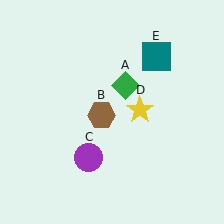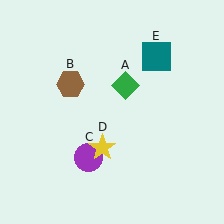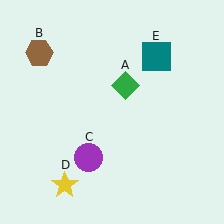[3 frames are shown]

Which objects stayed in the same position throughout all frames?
Green diamond (object A) and purple circle (object C) and teal square (object E) remained stationary.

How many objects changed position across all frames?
2 objects changed position: brown hexagon (object B), yellow star (object D).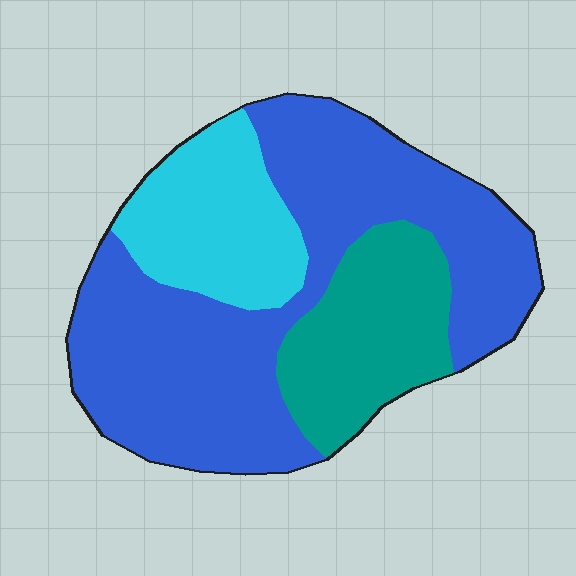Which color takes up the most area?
Blue, at roughly 60%.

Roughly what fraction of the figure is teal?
Teal takes up about one fifth (1/5) of the figure.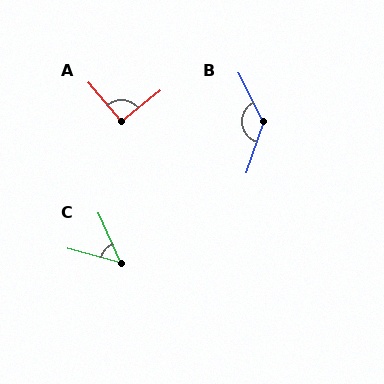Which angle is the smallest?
C, at approximately 52 degrees.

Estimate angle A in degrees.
Approximately 92 degrees.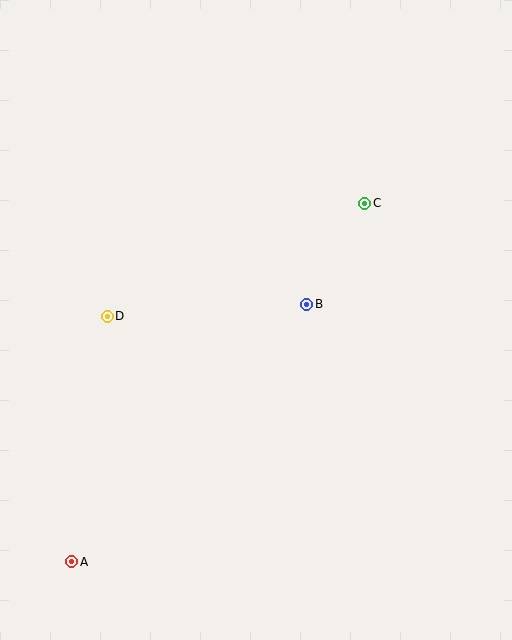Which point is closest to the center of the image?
Point B at (307, 304) is closest to the center.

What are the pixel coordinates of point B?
Point B is at (307, 304).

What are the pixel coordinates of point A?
Point A is at (72, 562).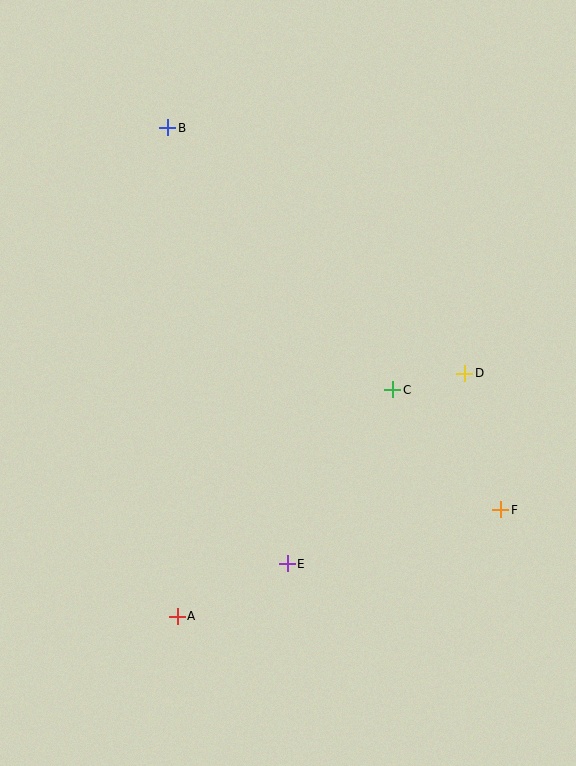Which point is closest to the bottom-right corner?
Point F is closest to the bottom-right corner.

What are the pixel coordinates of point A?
Point A is at (177, 616).